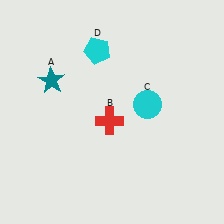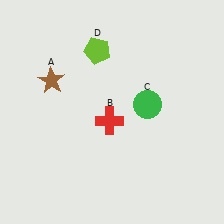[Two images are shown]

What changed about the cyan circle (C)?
In Image 1, C is cyan. In Image 2, it changed to green.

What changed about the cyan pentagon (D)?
In Image 1, D is cyan. In Image 2, it changed to lime.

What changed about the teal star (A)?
In Image 1, A is teal. In Image 2, it changed to brown.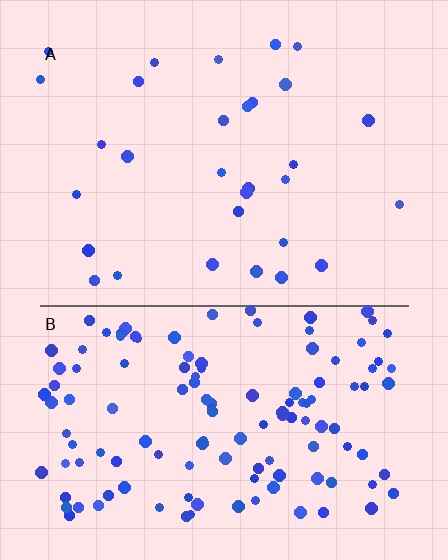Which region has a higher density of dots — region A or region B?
B (the bottom).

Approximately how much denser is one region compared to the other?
Approximately 4.3× — region B over region A.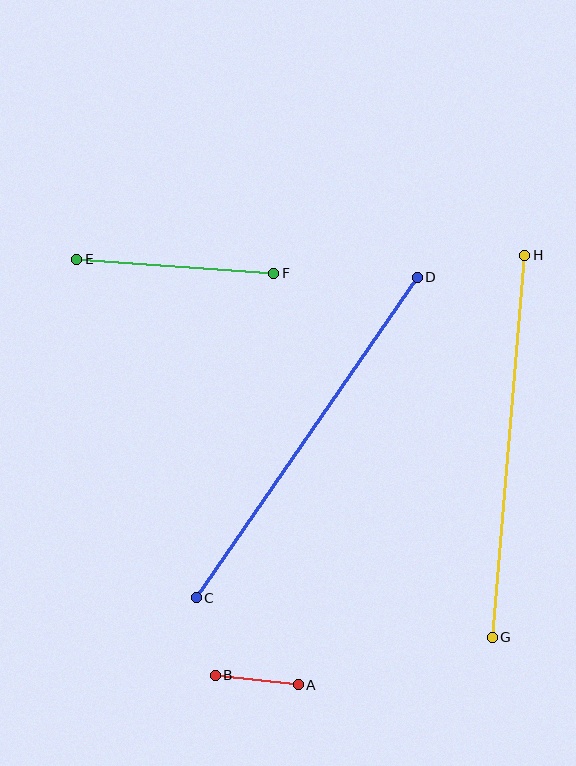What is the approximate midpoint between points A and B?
The midpoint is at approximately (257, 680) pixels.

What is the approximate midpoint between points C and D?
The midpoint is at approximately (307, 438) pixels.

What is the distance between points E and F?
The distance is approximately 197 pixels.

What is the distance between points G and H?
The distance is approximately 383 pixels.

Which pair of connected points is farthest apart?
Points C and D are farthest apart.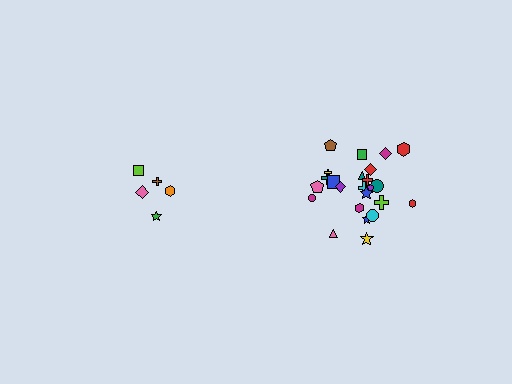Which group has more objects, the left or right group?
The right group.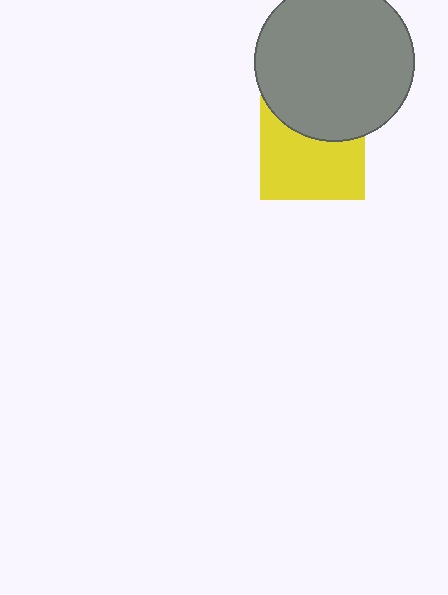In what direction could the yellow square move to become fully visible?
The yellow square could move down. That would shift it out from behind the gray circle entirely.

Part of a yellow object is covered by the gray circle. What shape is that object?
It is a square.